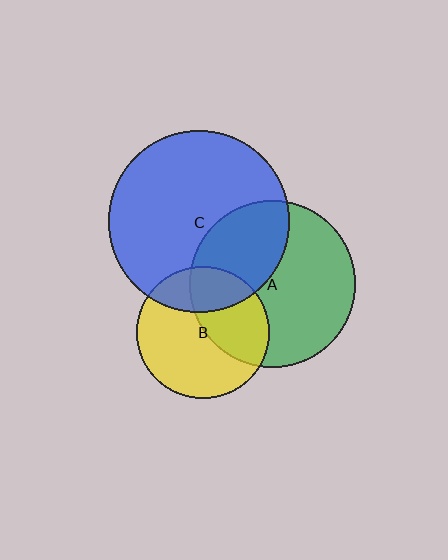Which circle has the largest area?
Circle C (blue).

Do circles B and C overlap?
Yes.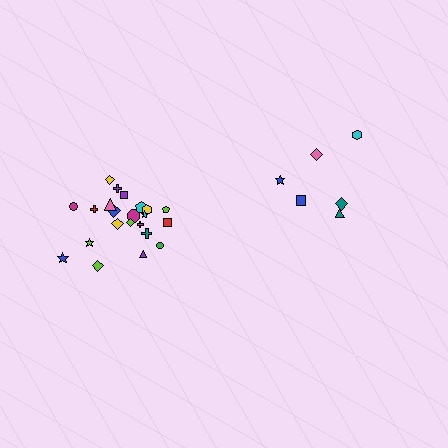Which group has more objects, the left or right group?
The left group.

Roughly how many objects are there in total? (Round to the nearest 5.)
Roughly 30 objects in total.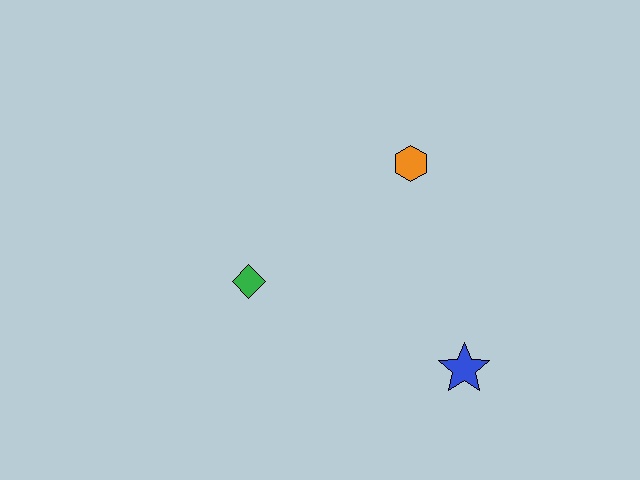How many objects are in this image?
There are 3 objects.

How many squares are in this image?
There are no squares.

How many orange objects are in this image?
There is 1 orange object.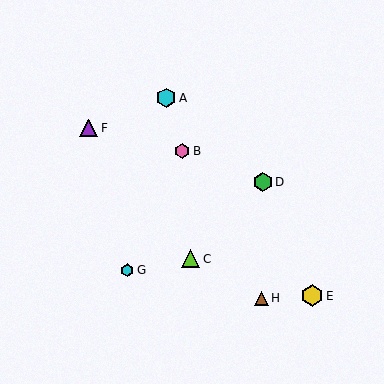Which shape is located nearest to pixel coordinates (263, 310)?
The brown triangle (labeled H) at (262, 298) is nearest to that location.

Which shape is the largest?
The yellow hexagon (labeled E) is the largest.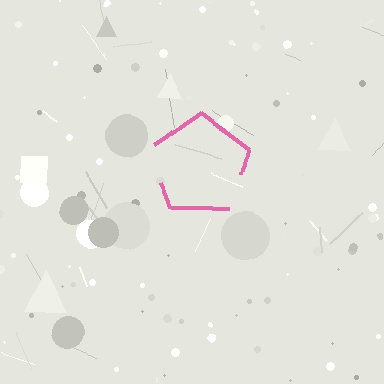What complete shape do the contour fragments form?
The contour fragments form a pentagon.